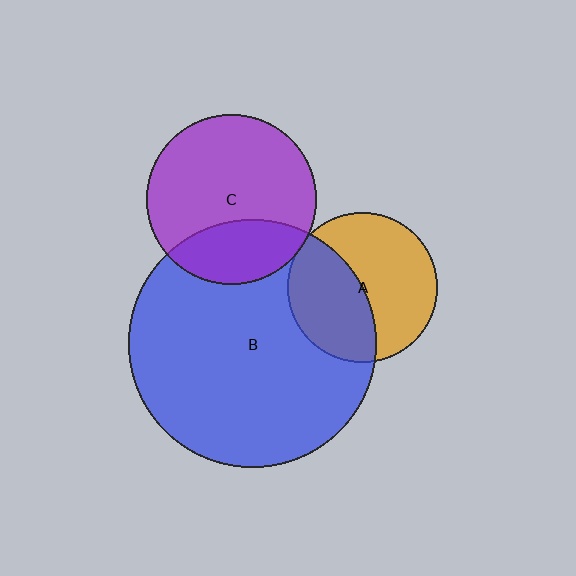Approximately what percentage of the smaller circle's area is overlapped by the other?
Approximately 45%.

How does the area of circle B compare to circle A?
Approximately 2.7 times.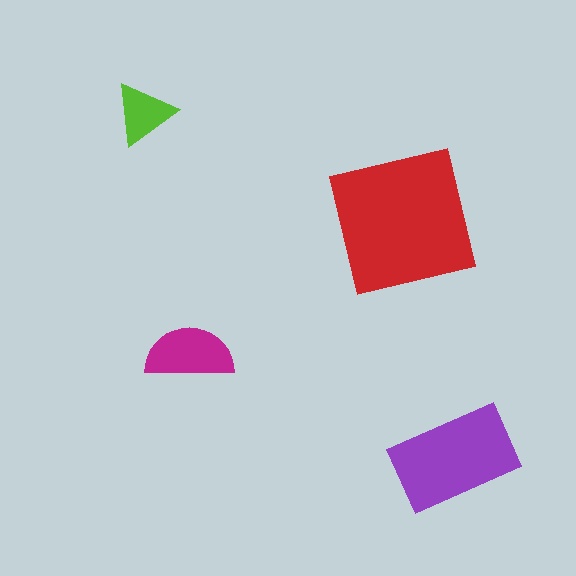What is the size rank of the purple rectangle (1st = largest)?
2nd.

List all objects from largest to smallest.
The red square, the purple rectangle, the magenta semicircle, the lime triangle.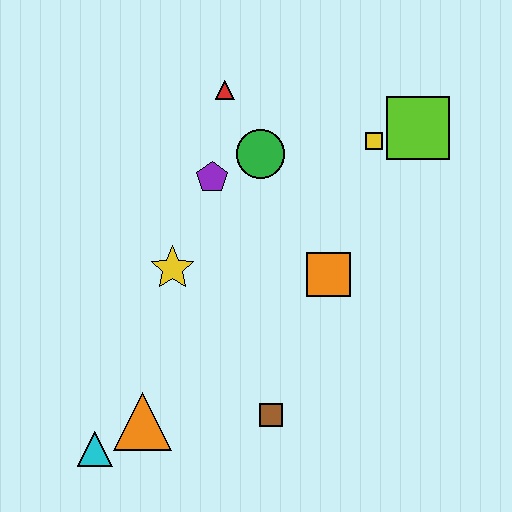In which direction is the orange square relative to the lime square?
The orange square is below the lime square.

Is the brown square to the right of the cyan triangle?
Yes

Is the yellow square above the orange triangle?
Yes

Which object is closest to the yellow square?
The lime square is closest to the yellow square.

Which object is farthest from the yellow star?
The lime square is farthest from the yellow star.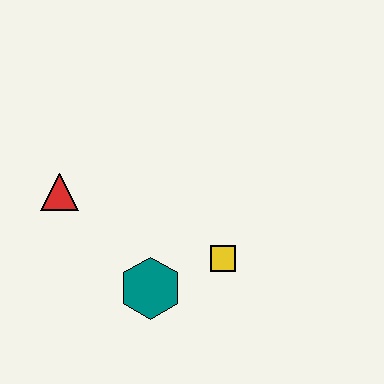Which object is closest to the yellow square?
The teal hexagon is closest to the yellow square.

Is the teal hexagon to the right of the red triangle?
Yes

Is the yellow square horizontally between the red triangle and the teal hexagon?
No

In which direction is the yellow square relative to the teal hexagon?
The yellow square is to the right of the teal hexagon.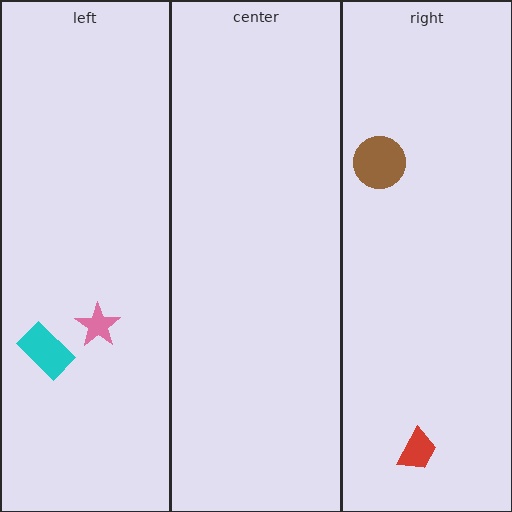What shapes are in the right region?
The brown circle, the red trapezoid.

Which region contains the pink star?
The left region.